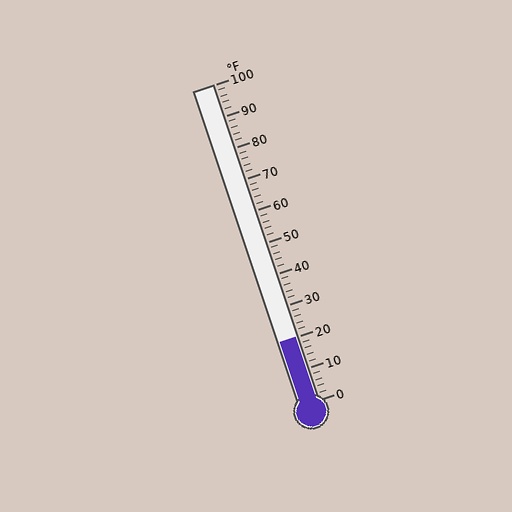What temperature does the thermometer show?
The thermometer shows approximately 20°F.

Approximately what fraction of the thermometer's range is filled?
The thermometer is filled to approximately 20% of its range.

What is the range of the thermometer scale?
The thermometer scale ranges from 0°F to 100°F.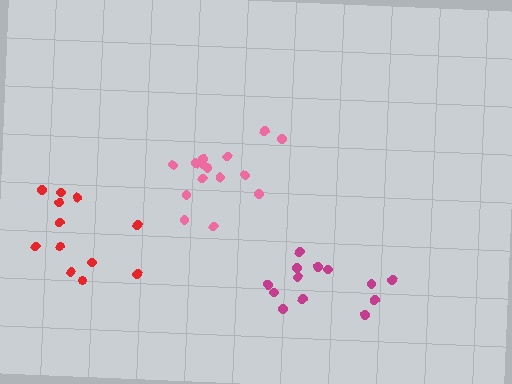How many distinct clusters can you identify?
There are 3 distinct clusters.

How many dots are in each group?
Group 1: 12 dots, Group 2: 16 dots, Group 3: 13 dots (41 total).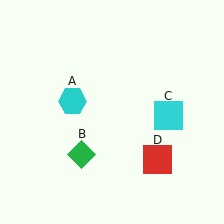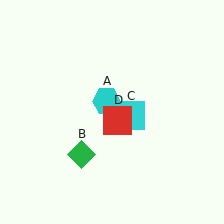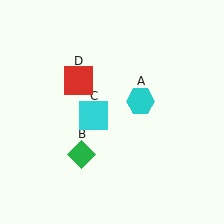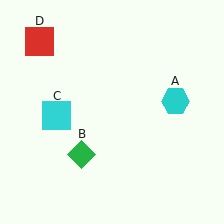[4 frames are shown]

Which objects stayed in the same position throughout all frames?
Green diamond (object B) remained stationary.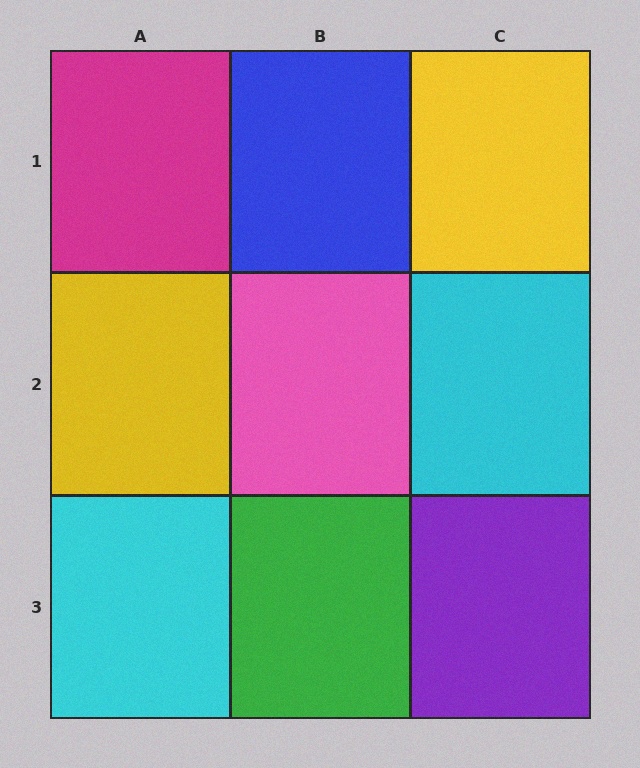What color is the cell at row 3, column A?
Cyan.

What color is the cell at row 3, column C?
Purple.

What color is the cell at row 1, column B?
Blue.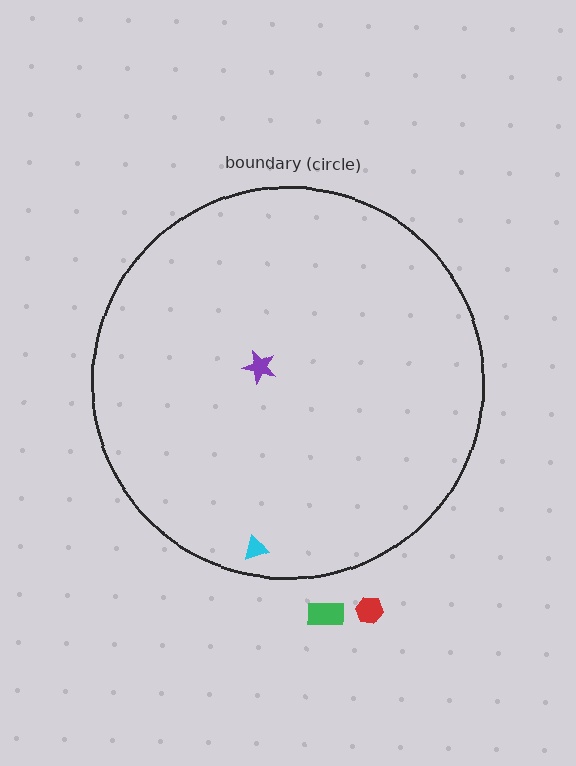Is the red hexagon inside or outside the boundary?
Outside.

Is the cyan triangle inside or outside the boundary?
Inside.